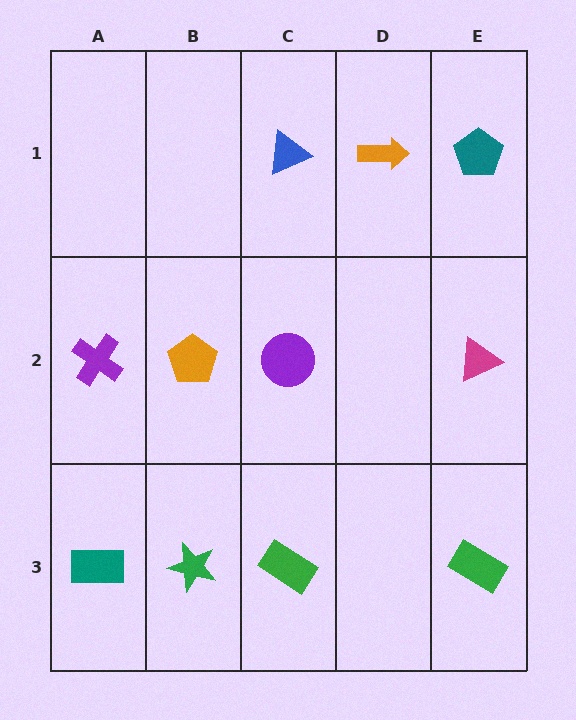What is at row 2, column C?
A purple circle.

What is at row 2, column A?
A purple cross.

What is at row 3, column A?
A teal rectangle.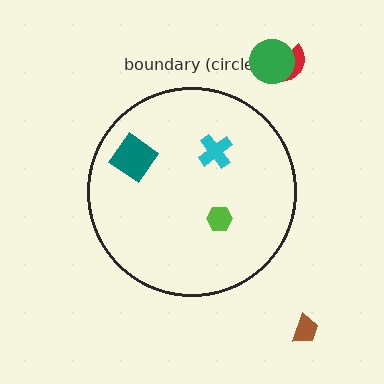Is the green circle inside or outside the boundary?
Outside.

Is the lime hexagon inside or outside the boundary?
Inside.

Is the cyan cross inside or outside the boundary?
Inside.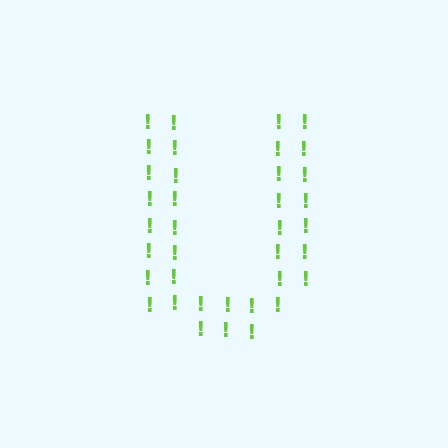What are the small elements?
The small elements are exclamation marks.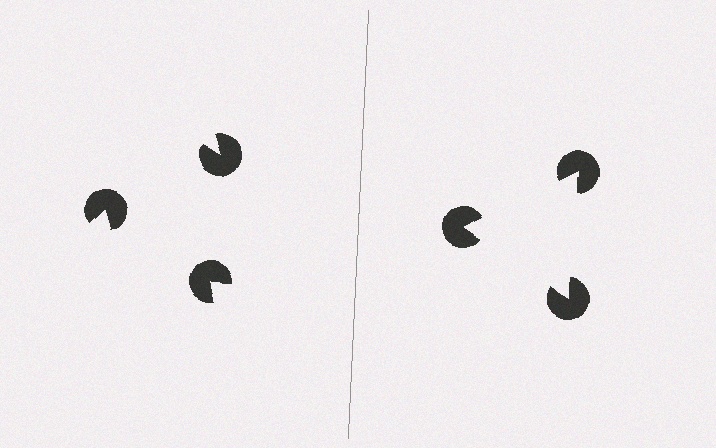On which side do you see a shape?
An illusory triangle appears on the right side. On the left side the wedge cuts are rotated, so no coherent shape forms.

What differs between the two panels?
The pac-man discs are positioned identically on both sides; only the wedge orientations differ. On the right they align to a triangle; on the left they are misaligned.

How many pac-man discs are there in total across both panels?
6 — 3 on each side.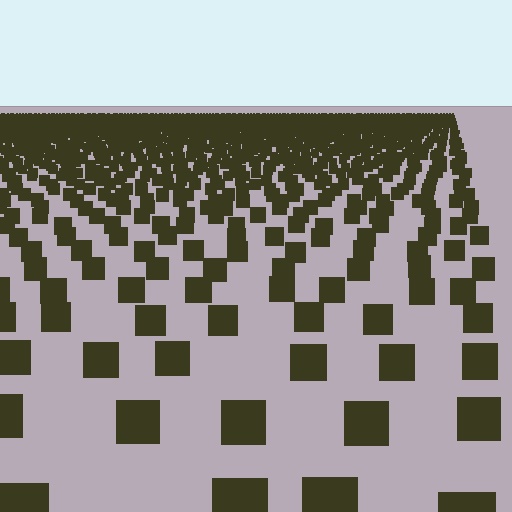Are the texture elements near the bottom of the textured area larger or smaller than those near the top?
Larger. Near the bottom, elements are closer to the viewer and appear at a bigger on-screen size.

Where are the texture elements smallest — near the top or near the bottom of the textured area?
Near the top.